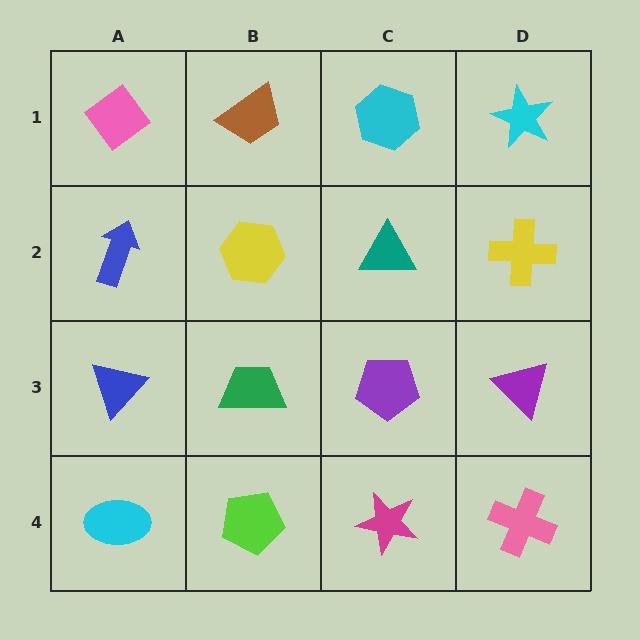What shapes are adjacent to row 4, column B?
A green trapezoid (row 3, column B), a cyan ellipse (row 4, column A), a magenta star (row 4, column C).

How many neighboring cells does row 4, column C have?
3.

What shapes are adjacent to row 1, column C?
A teal triangle (row 2, column C), a brown trapezoid (row 1, column B), a cyan star (row 1, column D).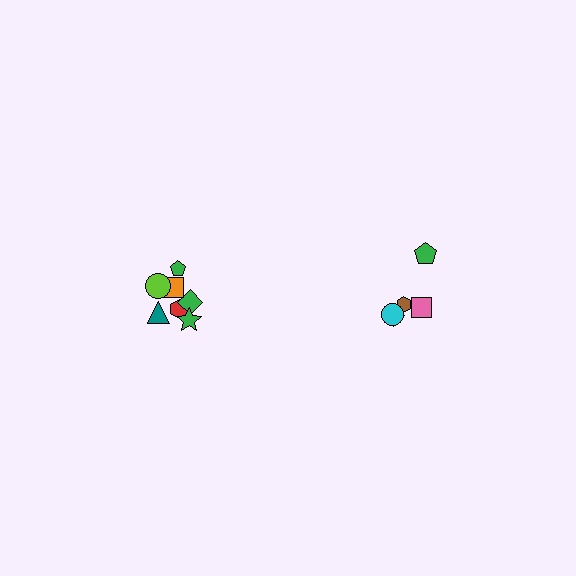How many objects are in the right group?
There are 5 objects.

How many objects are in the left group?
There are 7 objects.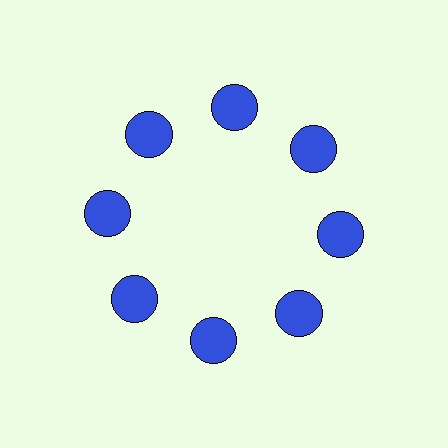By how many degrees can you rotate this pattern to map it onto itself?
The pattern maps onto itself every 45 degrees of rotation.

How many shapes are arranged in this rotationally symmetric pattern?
There are 8 shapes, arranged in 8 groups of 1.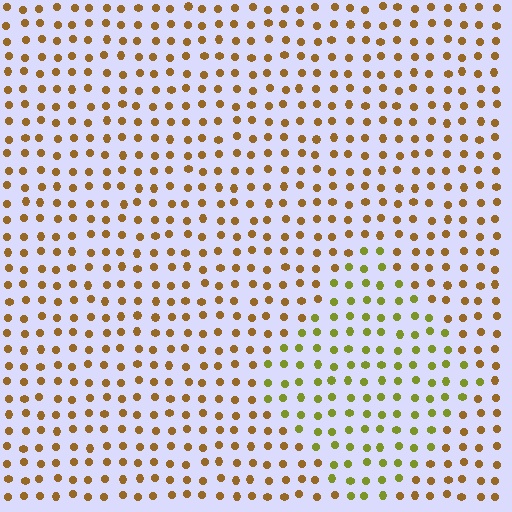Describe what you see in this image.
The image is filled with small brown elements in a uniform arrangement. A diamond-shaped region is visible where the elements are tinted to a slightly different hue, forming a subtle color boundary.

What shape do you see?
I see a diamond.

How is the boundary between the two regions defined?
The boundary is defined purely by a slight shift in hue (about 38 degrees). Spacing, size, and orientation are identical on both sides.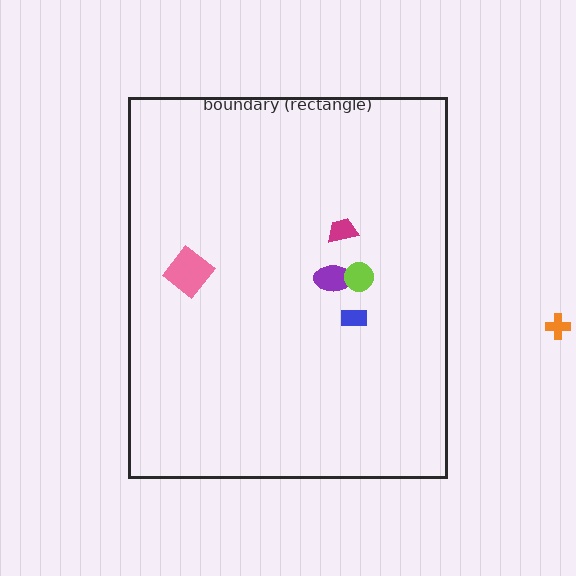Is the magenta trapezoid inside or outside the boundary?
Inside.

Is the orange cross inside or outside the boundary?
Outside.